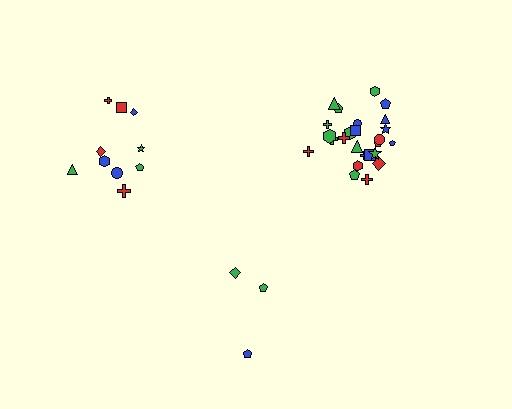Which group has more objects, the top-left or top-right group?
The top-right group.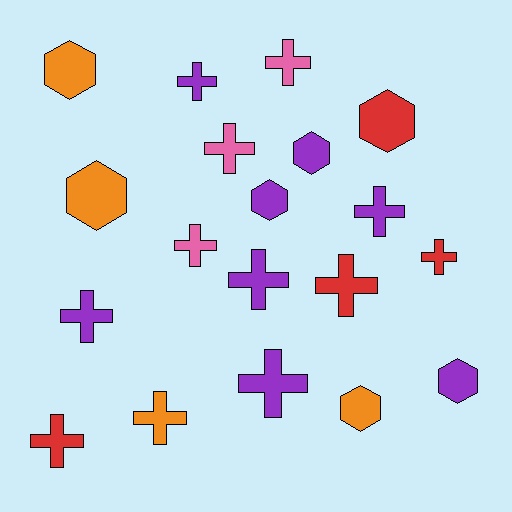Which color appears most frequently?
Purple, with 8 objects.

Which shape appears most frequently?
Cross, with 12 objects.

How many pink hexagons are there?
There are no pink hexagons.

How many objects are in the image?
There are 19 objects.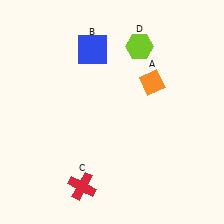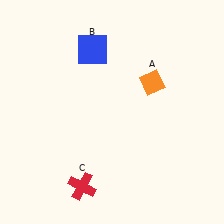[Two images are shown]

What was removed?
The lime hexagon (D) was removed in Image 2.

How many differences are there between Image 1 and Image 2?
There is 1 difference between the two images.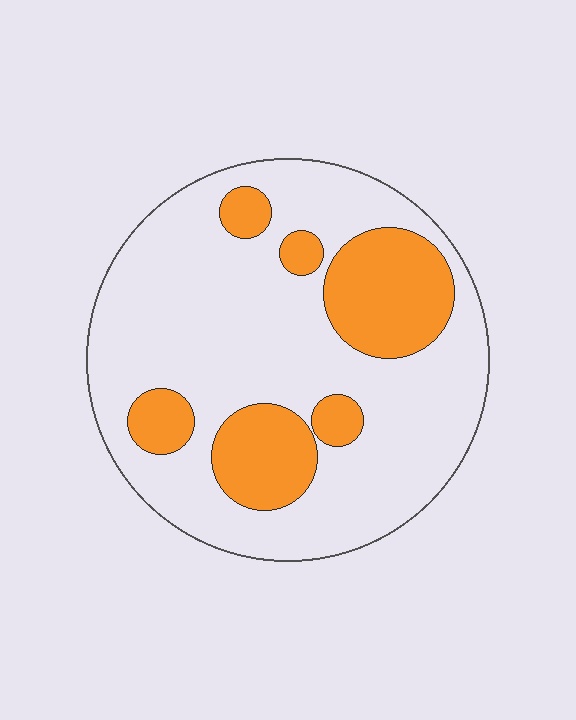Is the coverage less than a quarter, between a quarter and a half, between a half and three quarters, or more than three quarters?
Between a quarter and a half.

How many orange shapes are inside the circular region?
6.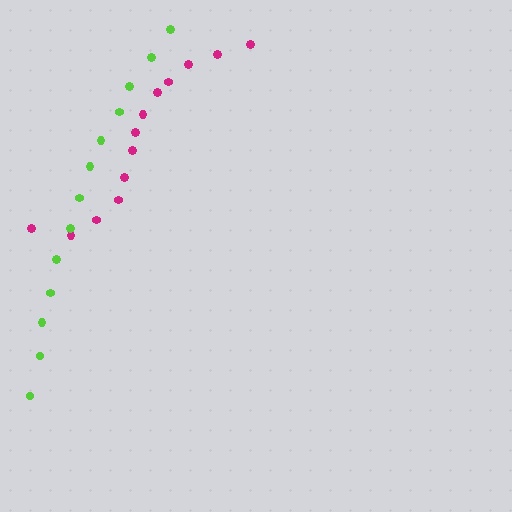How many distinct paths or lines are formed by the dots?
There are 2 distinct paths.